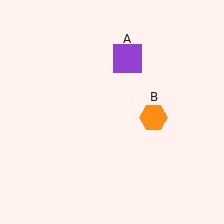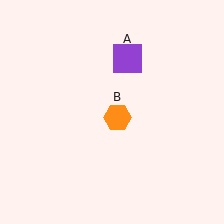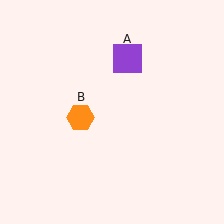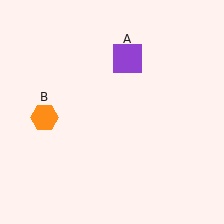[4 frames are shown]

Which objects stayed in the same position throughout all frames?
Purple square (object A) remained stationary.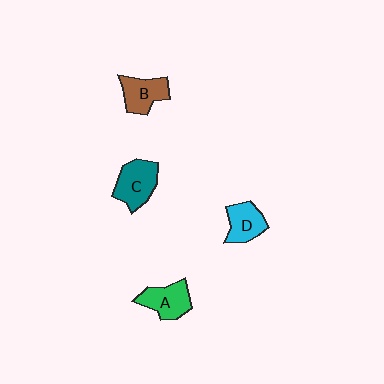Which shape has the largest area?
Shape C (teal).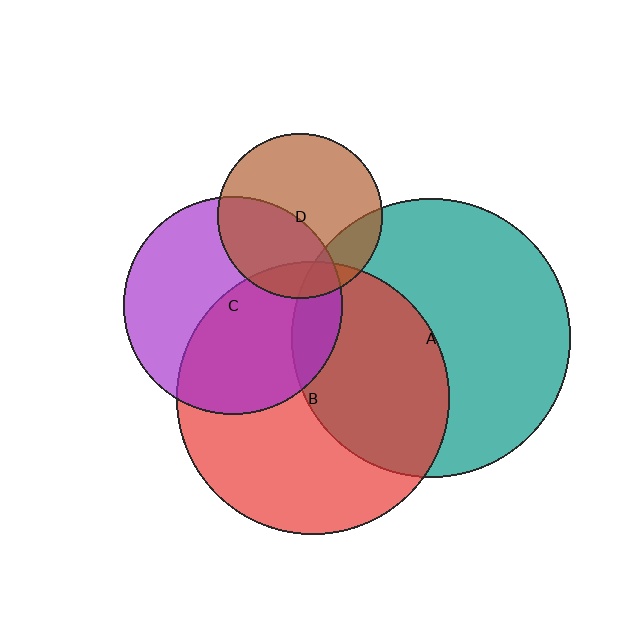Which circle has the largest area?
Circle A (teal).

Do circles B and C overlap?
Yes.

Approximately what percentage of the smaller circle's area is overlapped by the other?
Approximately 50%.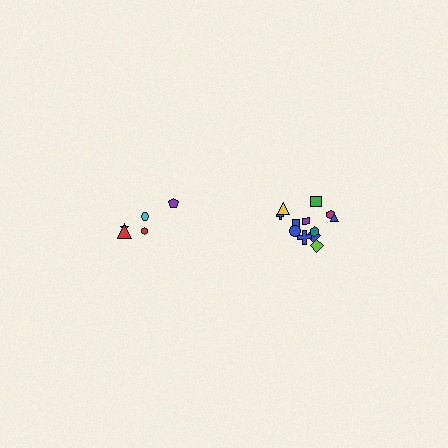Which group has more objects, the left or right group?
The right group.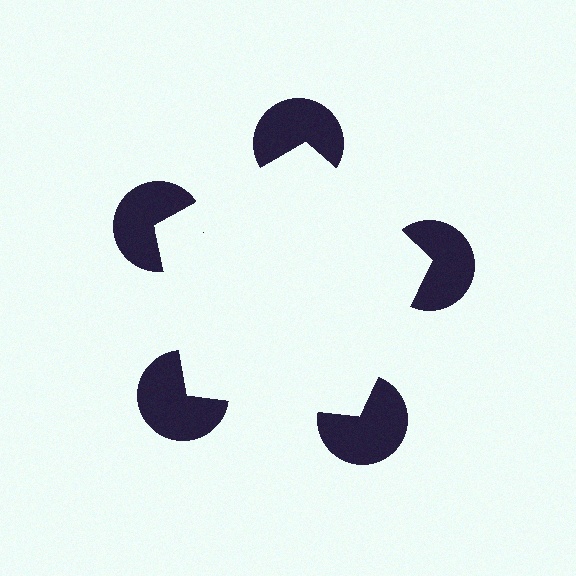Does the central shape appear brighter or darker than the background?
It typically appears slightly brighter than the background, even though no actual brightness change is drawn.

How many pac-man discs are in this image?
There are 5 — one at each vertex of the illusory pentagon.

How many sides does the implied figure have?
5 sides.